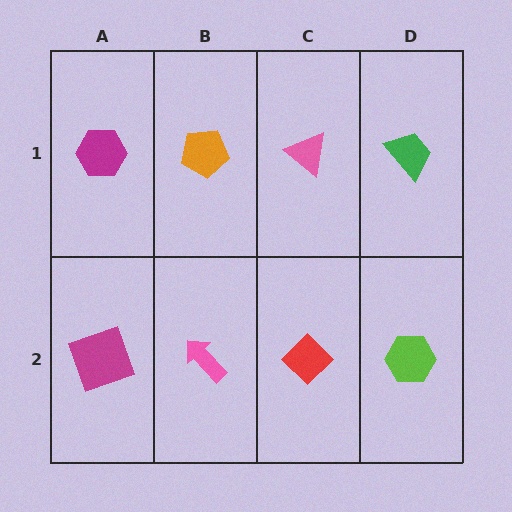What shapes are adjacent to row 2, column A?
A magenta hexagon (row 1, column A), a pink arrow (row 2, column B).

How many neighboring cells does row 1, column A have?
2.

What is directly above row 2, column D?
A green trapezoid.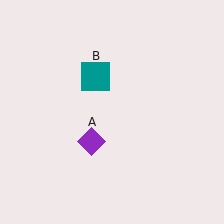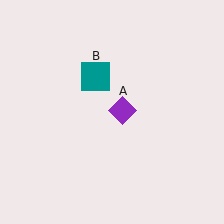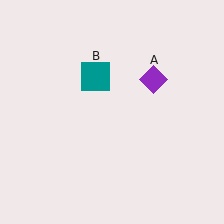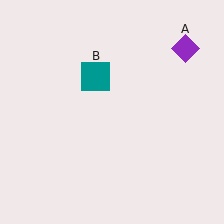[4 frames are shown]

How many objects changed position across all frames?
1 object changed position: purple diamond (object A).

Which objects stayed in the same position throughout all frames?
Teal square (object B) remained stationary.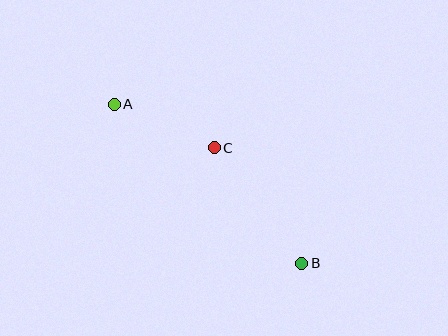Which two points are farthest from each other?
Points A and B are farthest from each other.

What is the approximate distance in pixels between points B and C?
The distance between B and C is approximately 145 pixels.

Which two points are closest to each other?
Points A and C are closest to each other.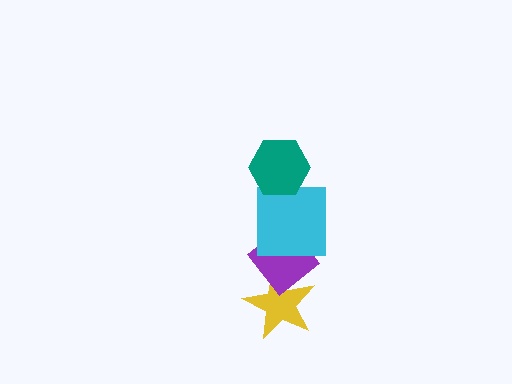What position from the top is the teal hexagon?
The teal hexagon is 1st from the top.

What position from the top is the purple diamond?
The purple diamond is 3rd from the top.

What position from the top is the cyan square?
The cyan square is 2nd from the top.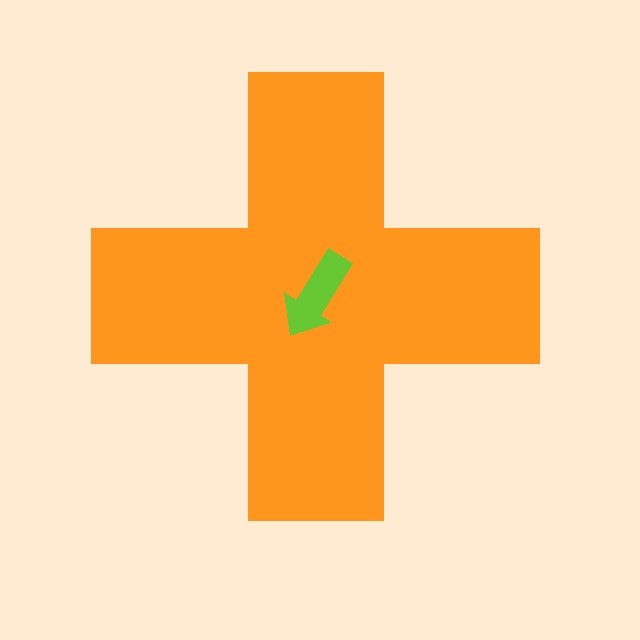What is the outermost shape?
The orange cross.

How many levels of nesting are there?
2.